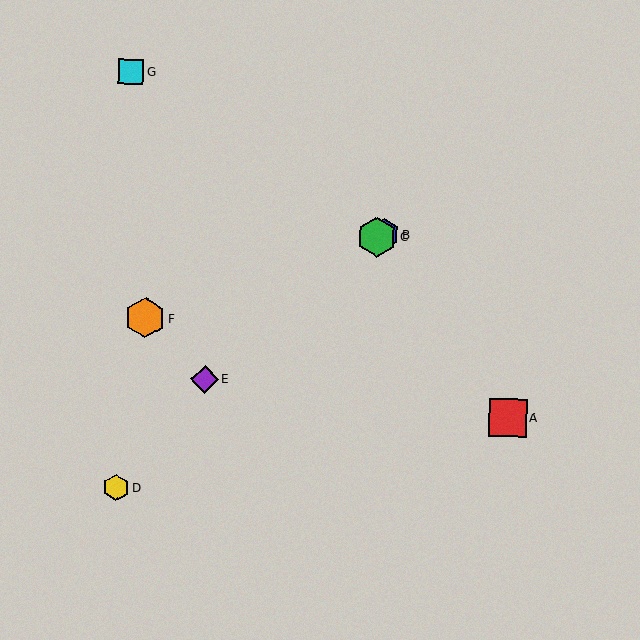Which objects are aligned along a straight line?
Objects B, C, F are aligned along a straight line.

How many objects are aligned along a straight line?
3 objects (B, C, F) are aligned along a straight line.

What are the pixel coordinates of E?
Object E is at (205, 379).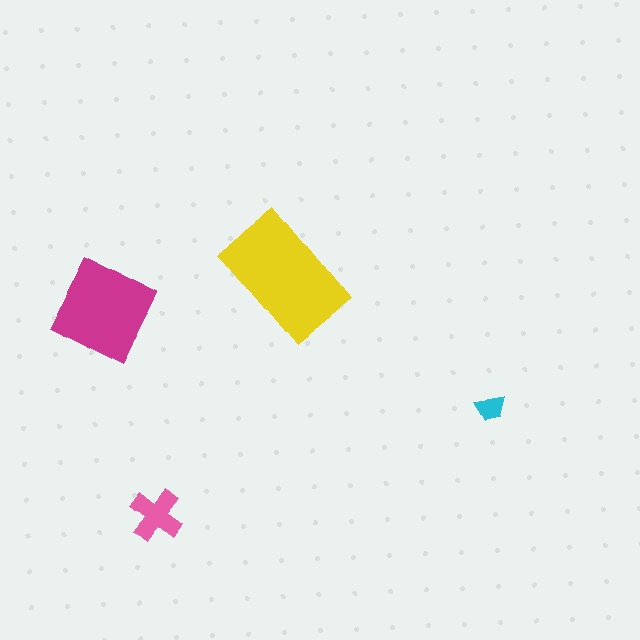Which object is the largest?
The yellow rectangle.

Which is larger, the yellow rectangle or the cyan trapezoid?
The yellow rectangle.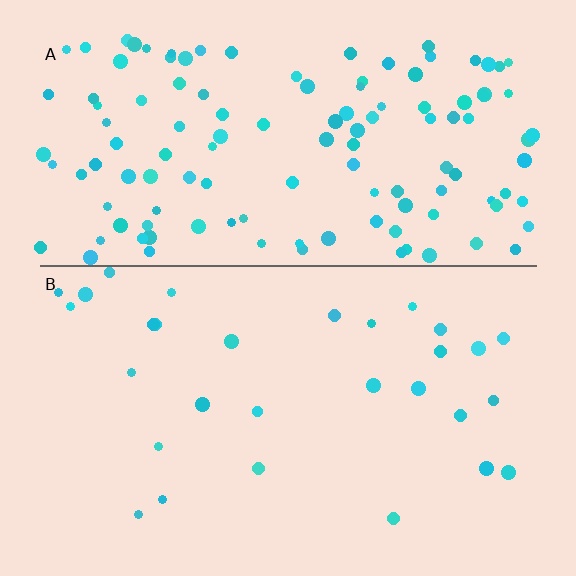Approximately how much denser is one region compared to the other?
Approximately 4.3× — region A over region B.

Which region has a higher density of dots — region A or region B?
A (the top).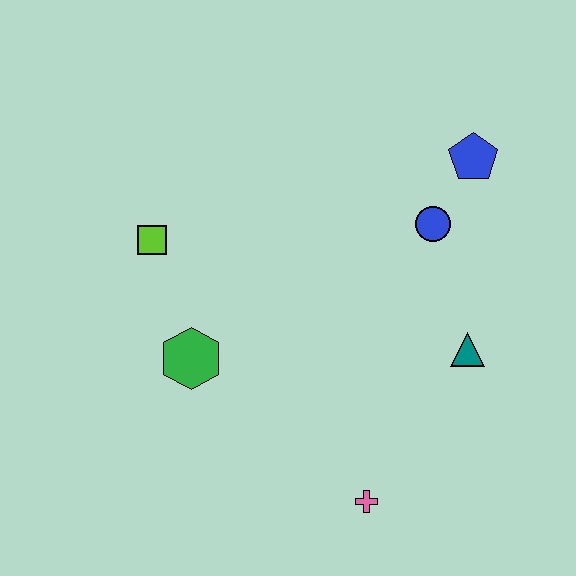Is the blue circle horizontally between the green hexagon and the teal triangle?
Yes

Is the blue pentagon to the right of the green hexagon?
Yes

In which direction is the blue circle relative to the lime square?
The blue circle is to the right of the lime square.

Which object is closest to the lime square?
The green hexagon is closest to the lime square.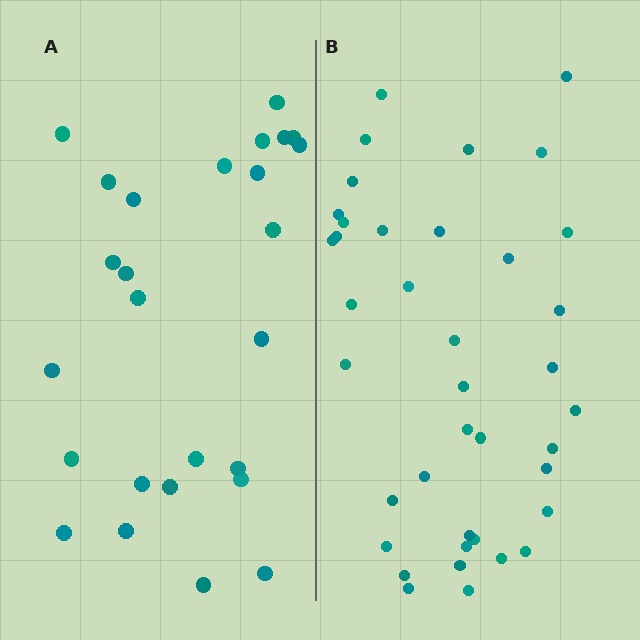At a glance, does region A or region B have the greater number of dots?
Region B (the right region) has more dots.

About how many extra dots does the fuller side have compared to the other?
Region B has approximately 15 more dots than region A.